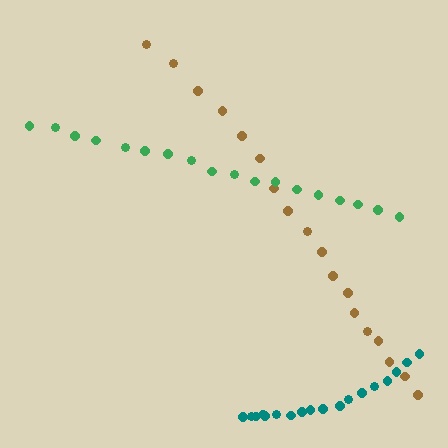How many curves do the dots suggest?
There are 3 distinct paths.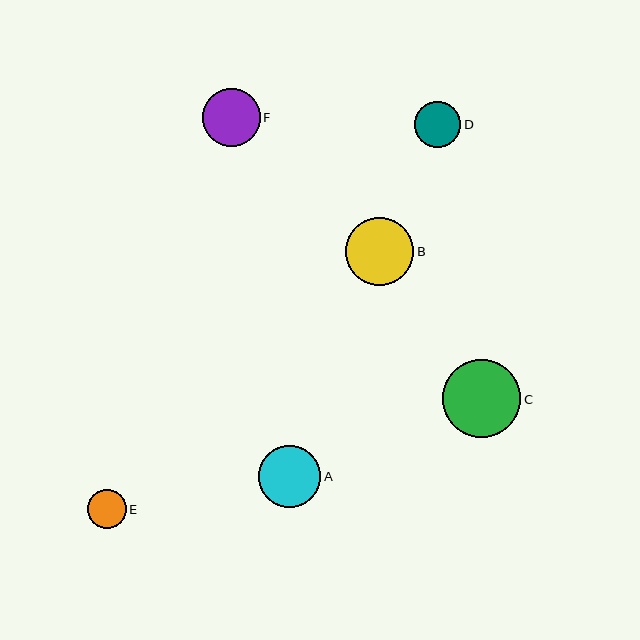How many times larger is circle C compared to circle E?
Circle C is approximately 2.0 times the size of circle E.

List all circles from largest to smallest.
From largest to smallest: C, B, A, F, D, E.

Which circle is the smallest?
Circle E is the smallest with a size of approximately 39 pixels.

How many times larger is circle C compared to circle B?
Circle C is approximately 1.1 times the size of circle B.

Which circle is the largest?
Circle C is the largest with a size of approximately 78 pixels.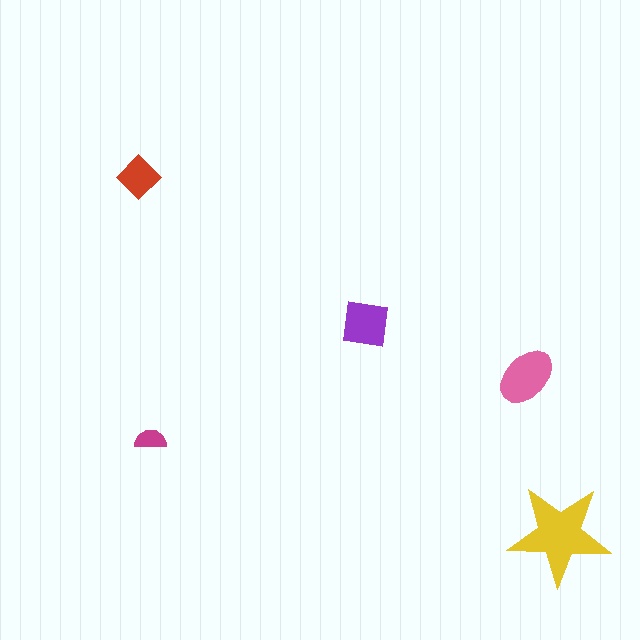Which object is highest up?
The red diamond is topmost.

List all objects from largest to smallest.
The yellow star, the pink ellipse, the purple square, the red diamond, the magenta semicircle.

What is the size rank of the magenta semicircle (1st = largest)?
5th.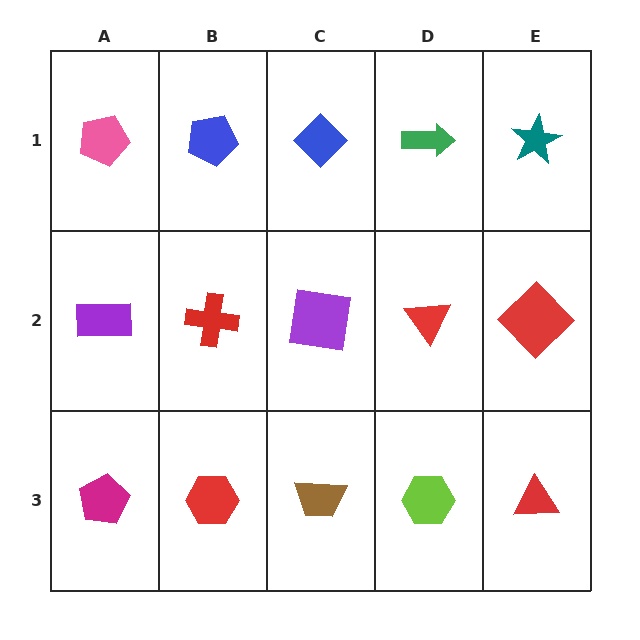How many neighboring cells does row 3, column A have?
2.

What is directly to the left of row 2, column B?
A purple rectangle.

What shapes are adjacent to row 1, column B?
A red cross (row 2, column B), a pink pentagon (row 1, column A), a blue diamond (row 1, column C).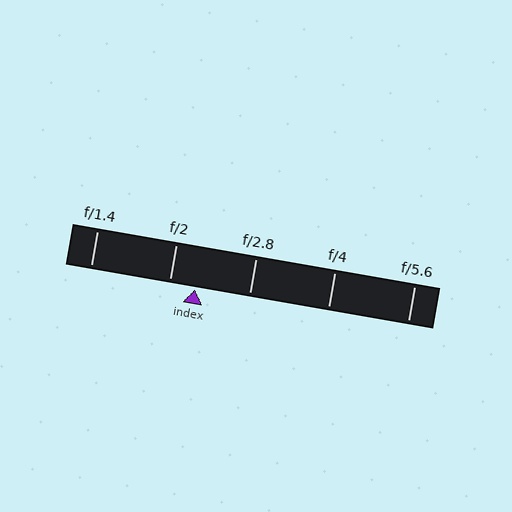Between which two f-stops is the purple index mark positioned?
The index mark is between f/2 and f/2.8.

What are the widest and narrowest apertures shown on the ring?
The widest aperture shown is f/1.4 and the narrowest is f/5.6.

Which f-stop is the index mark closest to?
The index mark is closest to f/2.